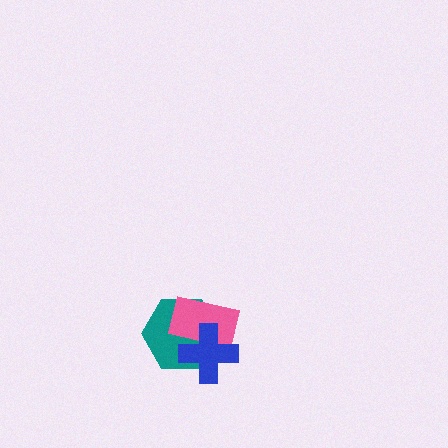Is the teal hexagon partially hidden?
Yes, it is partially covered by another shape.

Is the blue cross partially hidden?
No, no other shape covers it.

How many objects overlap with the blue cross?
2 objects overlap with the blue cross.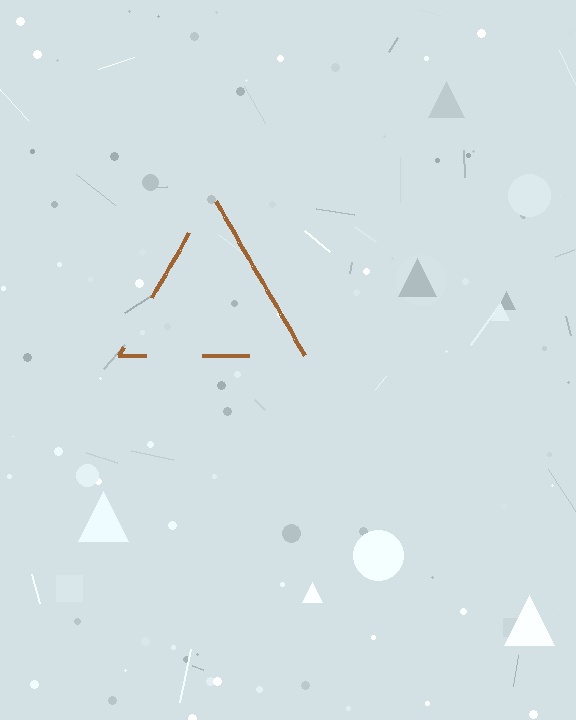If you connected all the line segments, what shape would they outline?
They would outline a triangle.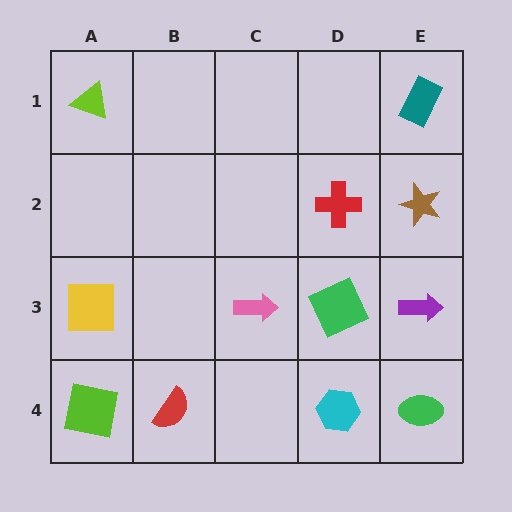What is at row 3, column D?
A green square.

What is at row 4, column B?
A red semicircle.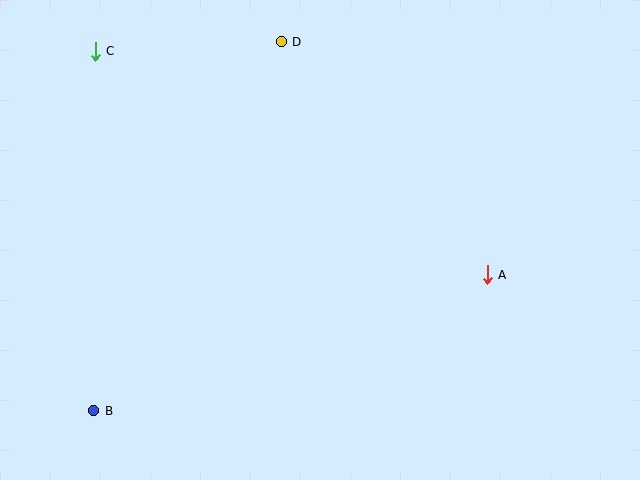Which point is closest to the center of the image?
Point A at (487, 275) is closest to the center.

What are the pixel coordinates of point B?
Point B is at (94, 411).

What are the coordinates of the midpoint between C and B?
The midpoint between C and B is at (94, 231).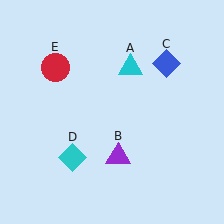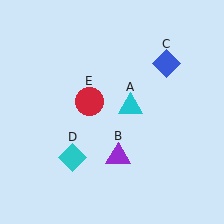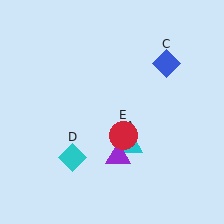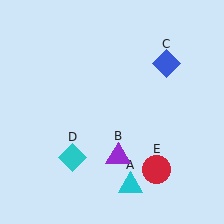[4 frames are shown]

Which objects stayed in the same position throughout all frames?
Purple triangle (object B) and blue diamond (object C) and cyan diamond (object D) remained stationary.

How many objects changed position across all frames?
2 objects changed position: cyan triangle (object A), red circle (object E).